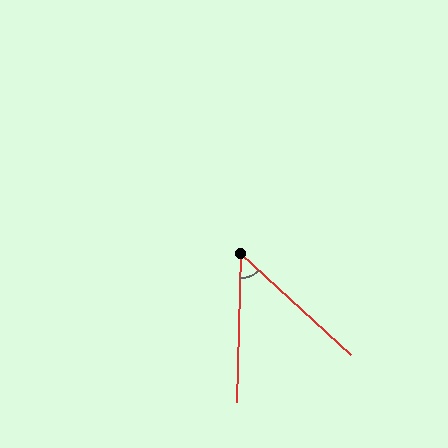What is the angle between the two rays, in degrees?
Approximately 49 degrees.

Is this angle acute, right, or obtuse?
It is acute.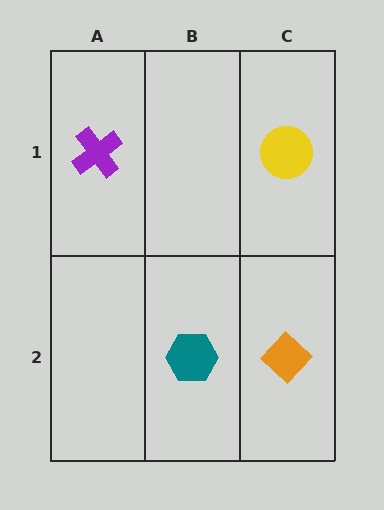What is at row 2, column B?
A teal hexagon.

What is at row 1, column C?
A yellow circle.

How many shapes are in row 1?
2 shapes.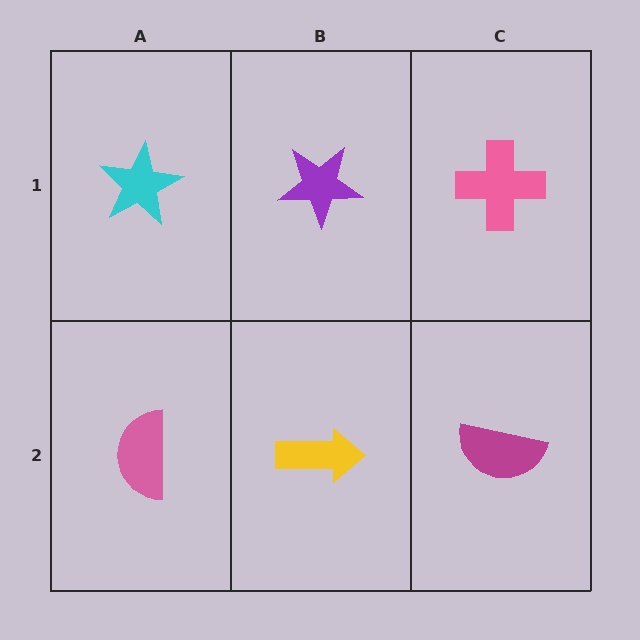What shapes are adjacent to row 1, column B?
A yellow arrow (row 2, column B), a cyan star (row 1, column A), a pink cross (row 1, column C).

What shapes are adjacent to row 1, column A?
A pink semicircle (row 2, column A), a purple star (row 1, column B).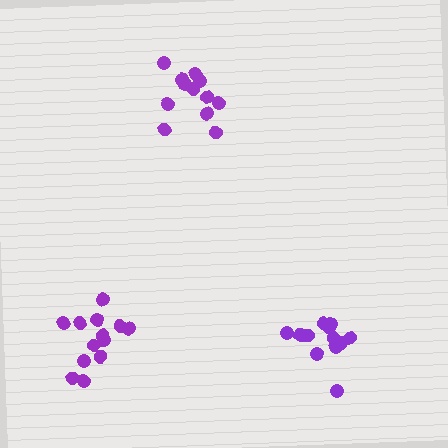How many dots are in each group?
Group 1: 12 dots, Group 2: 13 dots, Group 3: 13 dots (38 total).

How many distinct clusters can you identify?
There are 3 distinct clusters.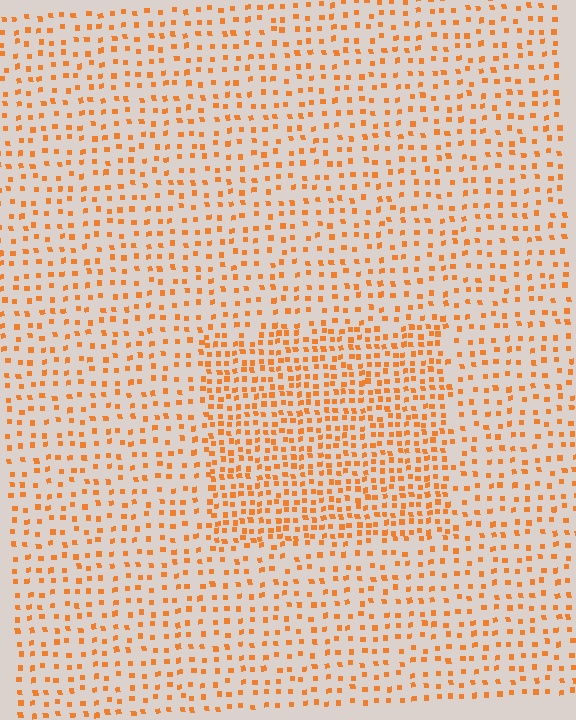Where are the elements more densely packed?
The elements are more densely packed inside the rectangle boundary.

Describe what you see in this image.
The image contains small orange elements arranged at two different densities. A rectangle-shaped region is visible where the elements are more densely packed than the surrounding area.